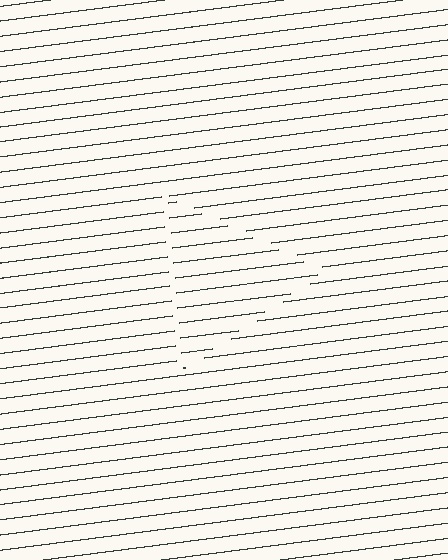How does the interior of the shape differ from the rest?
The interior of the shape contains the same grating, shifted by half a period — the contour is defined by the phase discontinuity where line-ends from the inner and outer gratings abut.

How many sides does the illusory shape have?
3 sides — the line-ends trace a triangle.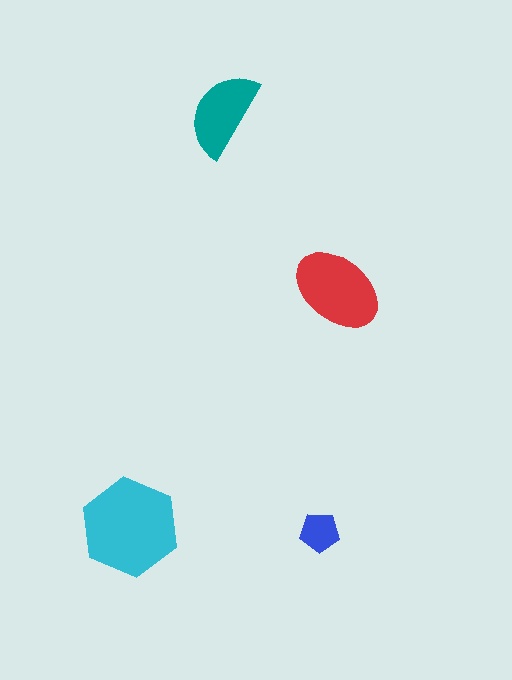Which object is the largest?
The cyan hexagon.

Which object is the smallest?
The blue pentagon.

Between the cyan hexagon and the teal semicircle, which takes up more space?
The cyan hexagon.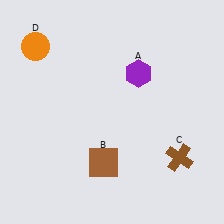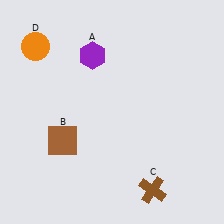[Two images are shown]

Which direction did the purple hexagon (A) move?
The purple hexagon (A) moved left.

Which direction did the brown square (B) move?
The brown square (B) moved left.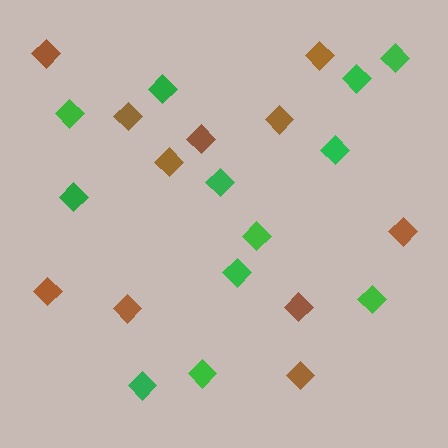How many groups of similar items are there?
There are 2 groups: one group of green diamonds (12) and one group of brown diamonds (11).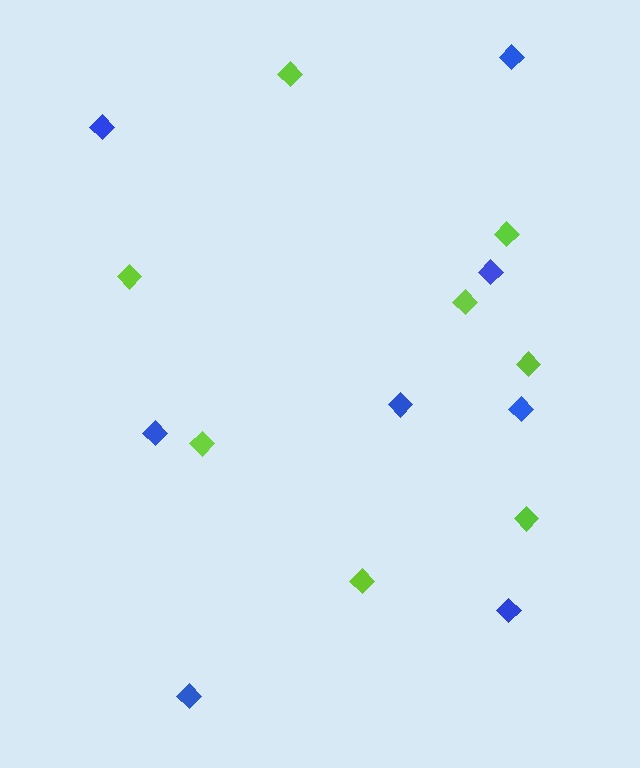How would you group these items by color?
There are 2 groups: one group of lime diamonds (8) and one group of blue diamonds (8).